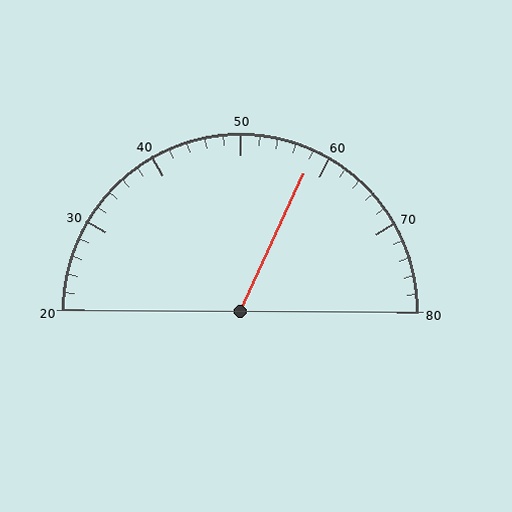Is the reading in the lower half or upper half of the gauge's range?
The reading is in the upper half of the range (20 to 80).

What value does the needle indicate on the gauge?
The needle indicates approximately 58.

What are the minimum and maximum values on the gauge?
The gauge ranges from 20 to 80.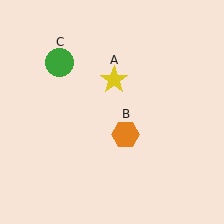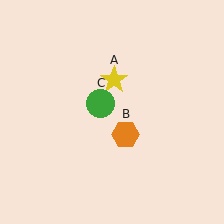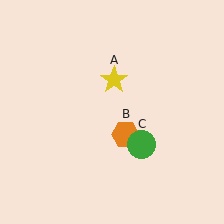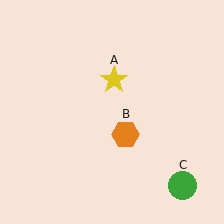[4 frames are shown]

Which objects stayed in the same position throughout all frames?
Yellow star (object A) and orange hexagon (object B) remained stationary.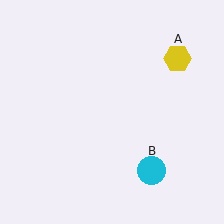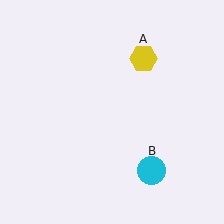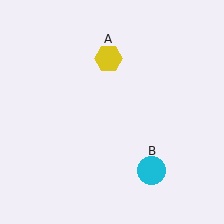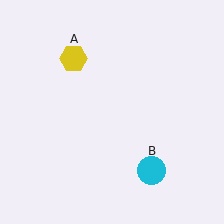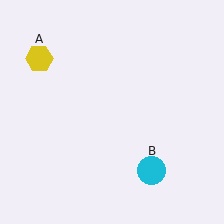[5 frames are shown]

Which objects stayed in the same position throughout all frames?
Cyan circle (object B) remained stationary.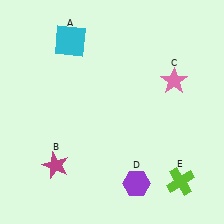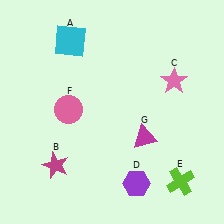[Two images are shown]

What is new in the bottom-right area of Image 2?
A magenta triangle (G) was added in the bottom-right area of Image 2.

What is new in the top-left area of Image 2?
A pink circle (F) was added in the top-left area of Image 2.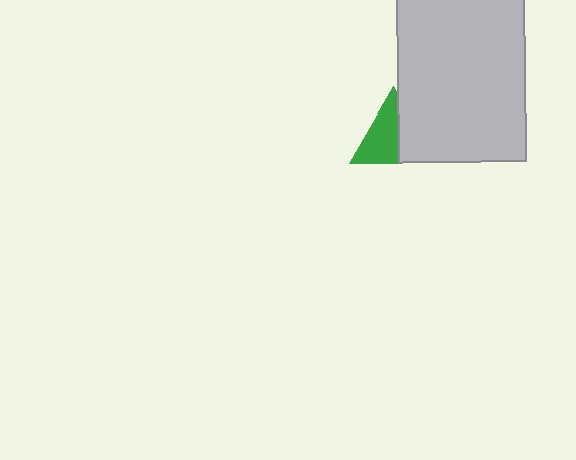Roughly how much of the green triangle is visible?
About half of it is visible (roughly 58%).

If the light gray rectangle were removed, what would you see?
You would see the complete green triangle.